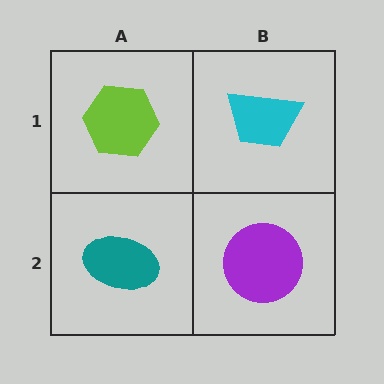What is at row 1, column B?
A cyan trapezoid.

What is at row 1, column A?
A lime hexagon.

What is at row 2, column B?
A purple circle.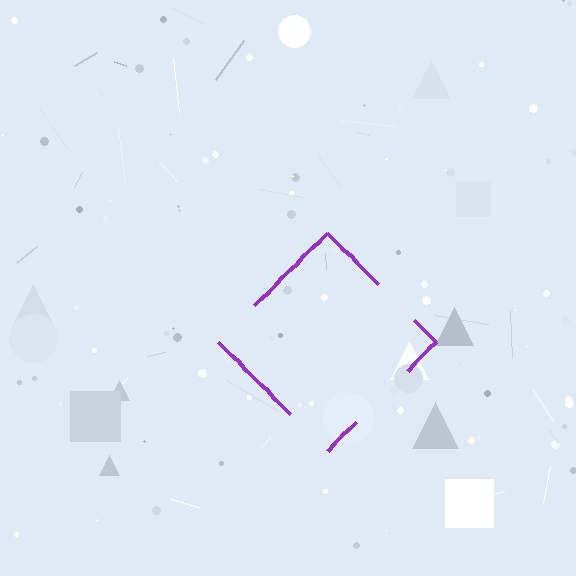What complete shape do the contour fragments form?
The contour fragments form a diamond.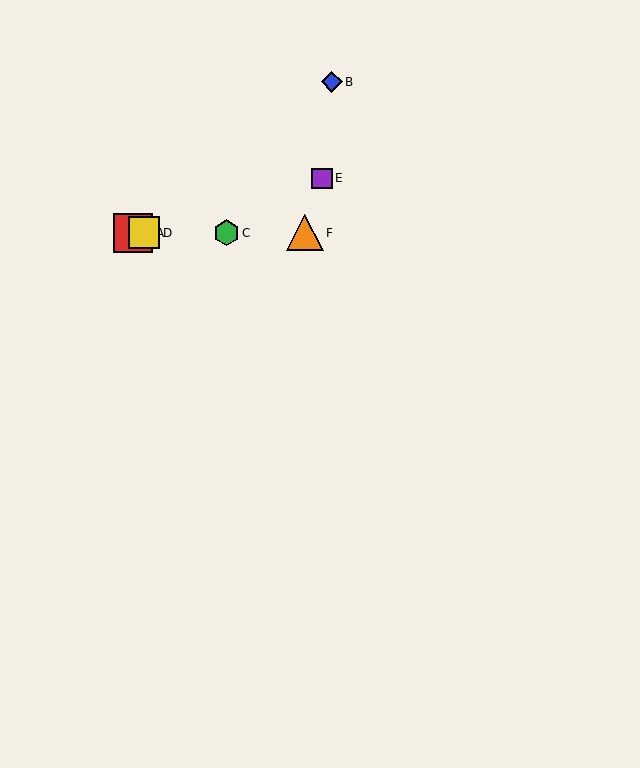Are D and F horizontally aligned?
Yes, both are at y≈233.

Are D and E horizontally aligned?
No, D is at y≈233 and E is at y≈178.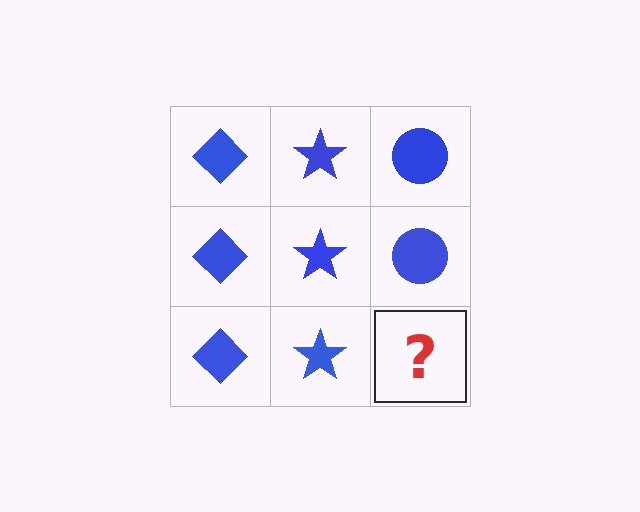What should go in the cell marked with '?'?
The missing cell should contain a blue circle.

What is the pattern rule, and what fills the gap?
The rule is that each column has a consistent shape. The gap should be filled with a blue circle.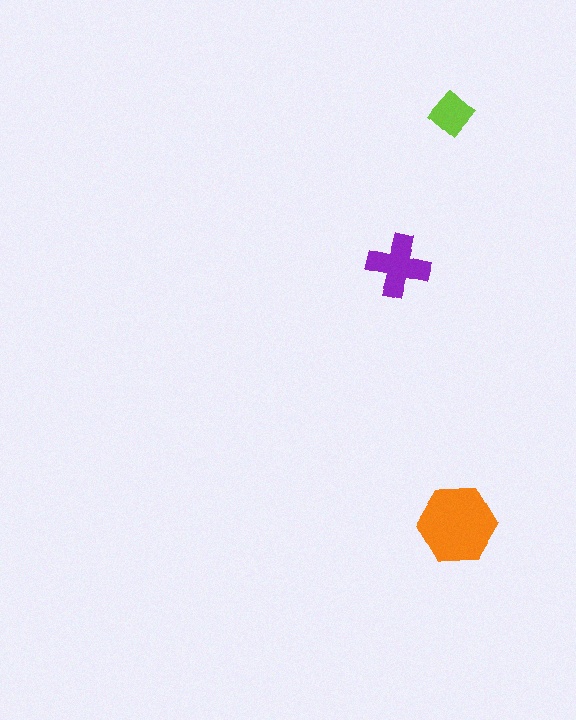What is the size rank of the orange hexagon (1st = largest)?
1st.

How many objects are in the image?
There are 3 objects in the image.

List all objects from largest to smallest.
The orange hexagon, the purple cross, the lime diamond.